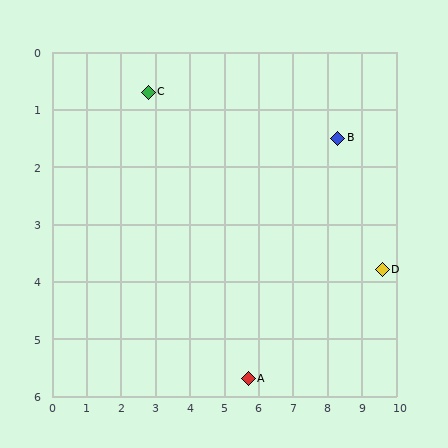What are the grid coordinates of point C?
Point C is at approximately (2.8, 0.7).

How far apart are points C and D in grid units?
Points C and D are about 7.5 grid units apart.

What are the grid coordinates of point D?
Point D is at approximately (9.6, 3.8).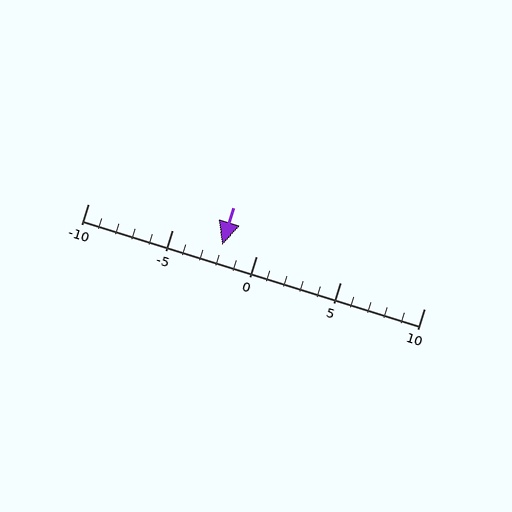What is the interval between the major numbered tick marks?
The major tick marks are spaced 5 units apart.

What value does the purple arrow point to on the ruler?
The purple arrow points to approximately -2.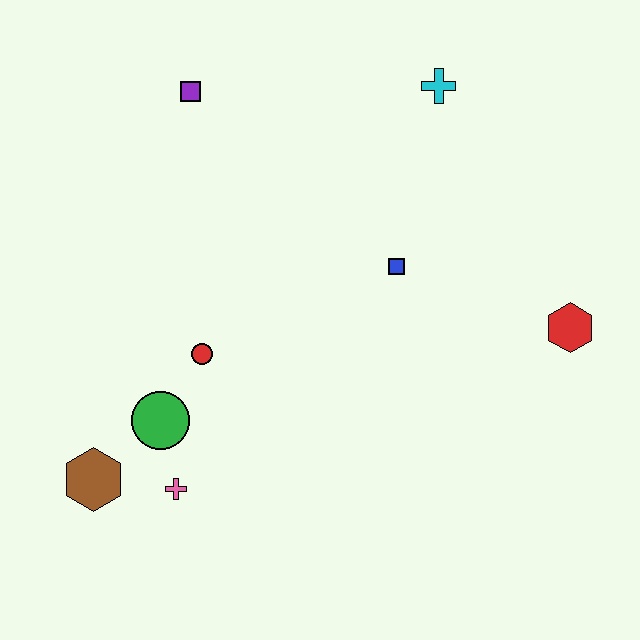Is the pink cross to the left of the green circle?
No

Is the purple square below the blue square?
No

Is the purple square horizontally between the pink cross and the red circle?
Yes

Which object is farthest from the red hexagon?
The brown hexagon is farthest from the red hexagon.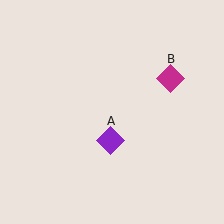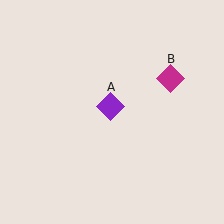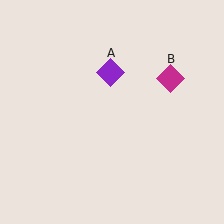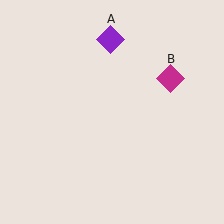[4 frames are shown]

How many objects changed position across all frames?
1 object changed position: purple diamond (object A).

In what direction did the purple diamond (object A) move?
The purple diamond (object A) moved up.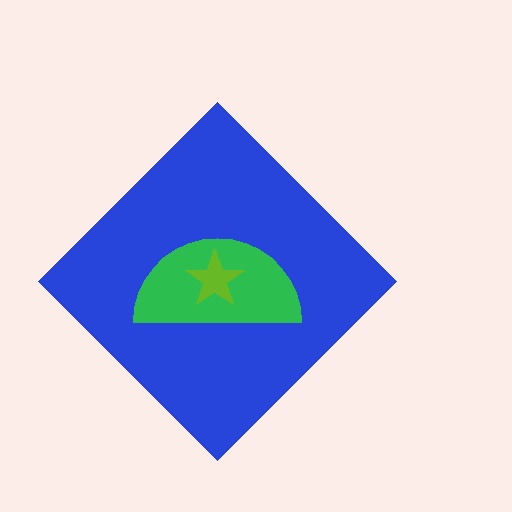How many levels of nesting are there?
3.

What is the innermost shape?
The lime star.